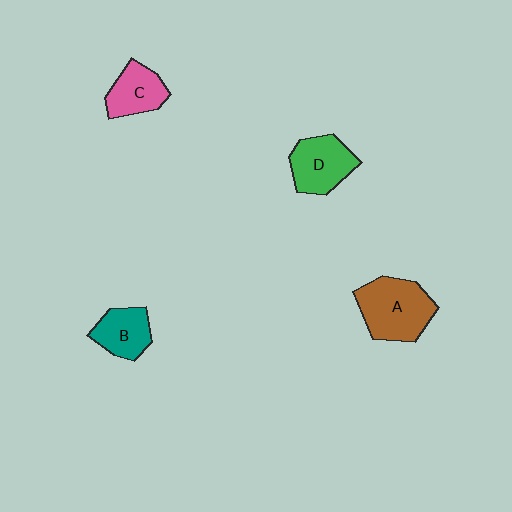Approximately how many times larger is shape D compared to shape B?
Approximately 1.3 times.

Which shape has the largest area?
Shape A (brown).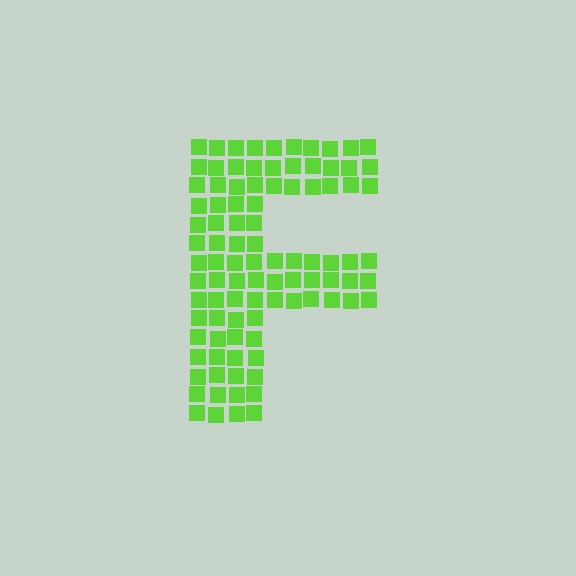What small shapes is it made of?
It is made of small squares.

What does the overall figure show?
The overall figure shows the letter F.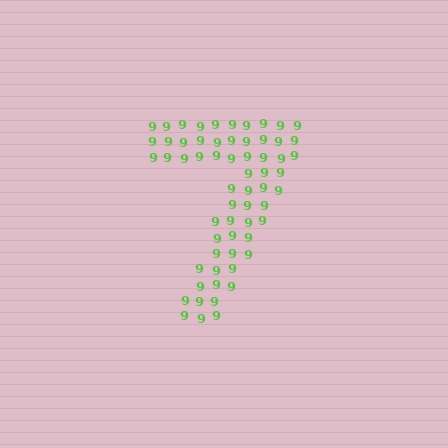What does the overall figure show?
The overall figure shows the digit 7.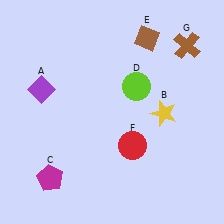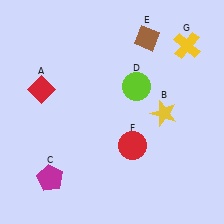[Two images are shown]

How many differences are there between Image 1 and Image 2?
There are 2 differences between the two images.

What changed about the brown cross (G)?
In Image 1, G is brown. In Image 2, it changed to yellow.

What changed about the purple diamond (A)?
In Image 1, A is purple. In Image 2, it changed to red.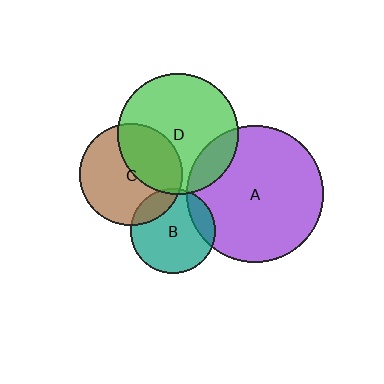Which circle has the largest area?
Circle A (purple).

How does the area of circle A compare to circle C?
Approximately 1.8 times.